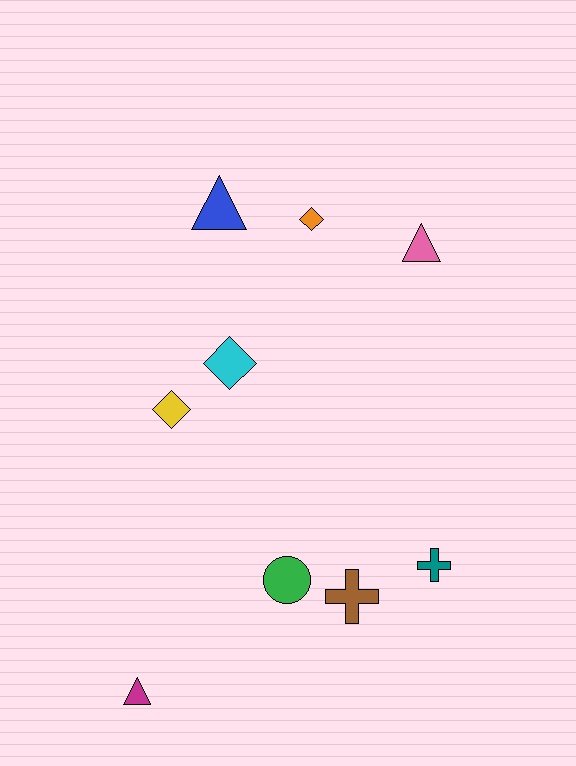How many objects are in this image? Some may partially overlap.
There are 9 objects.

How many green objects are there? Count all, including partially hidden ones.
There is 1 green object.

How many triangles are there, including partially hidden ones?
There are 3 triangles.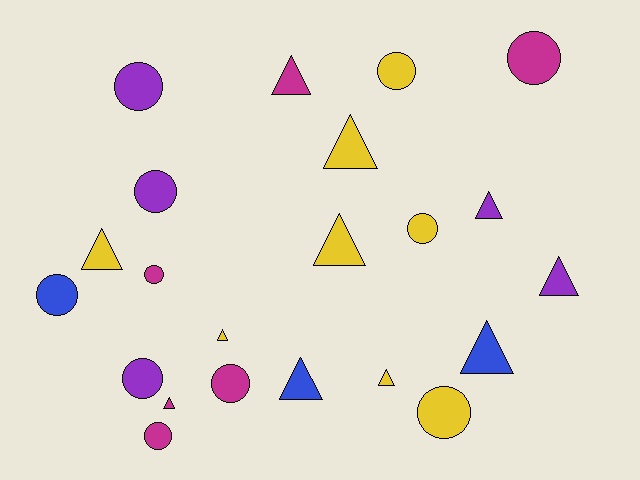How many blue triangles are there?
There are 2 blue triangles.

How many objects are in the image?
There are 22 objects.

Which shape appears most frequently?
Circle, with 11 objects.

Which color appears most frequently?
Yellow, with 8 objects.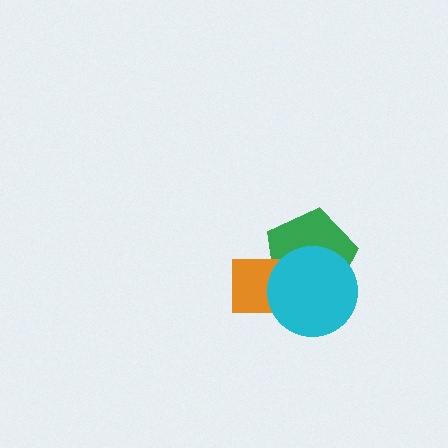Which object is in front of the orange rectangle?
The cyan circle is in front of the orange rectangle.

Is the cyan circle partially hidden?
No, no other shape covers it.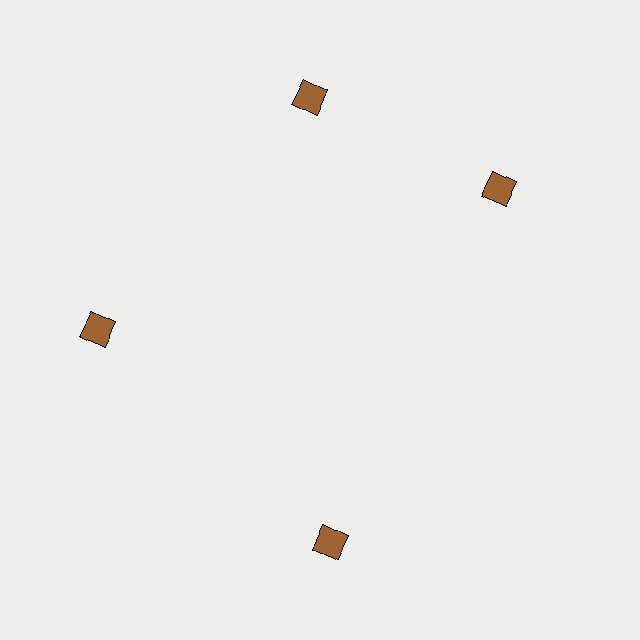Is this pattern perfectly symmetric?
No. The 4 brown diamonds are arranged in a ring, but one element near the 3 o'clock position is rotated out of alignment along the ring, breaking the 4-fold rotational symmetry.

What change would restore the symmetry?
The symmetry would be restored by rotating it back into even spacing with its neighbors so that all 4 diamonds sit at equal angles and equal distance from the center.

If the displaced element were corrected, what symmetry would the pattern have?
It would have 4-fold rotational symmetry — the pattern would map onto itself every 90 degrees.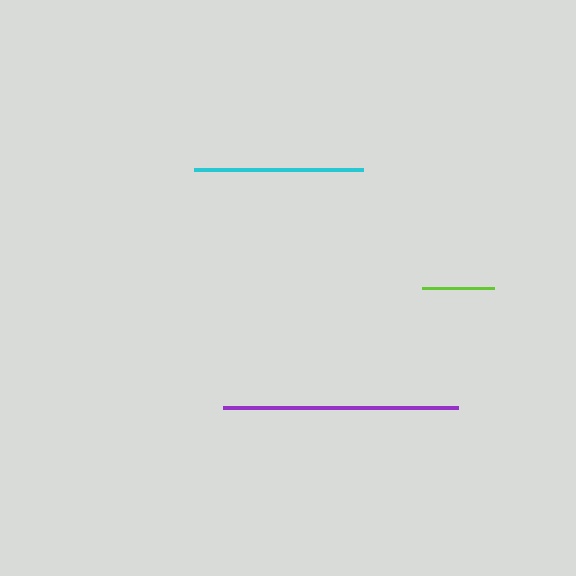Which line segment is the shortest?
The lime line is the shortest at approximately 71 pixels.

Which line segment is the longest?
The purple line is the longest at approximately 235 pixels.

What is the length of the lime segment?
The lime segment is approximately 71 pixels long.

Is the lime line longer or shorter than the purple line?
The purple line is longer than the lime line.